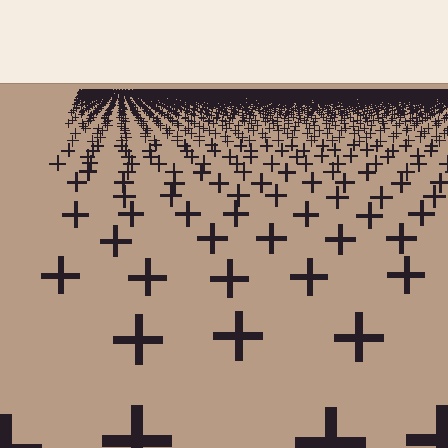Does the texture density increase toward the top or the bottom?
Density increases toward the top.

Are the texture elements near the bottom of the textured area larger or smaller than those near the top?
Larger. Near the bottom, elements are closer to the viewer and appear at a bigger on-screen size.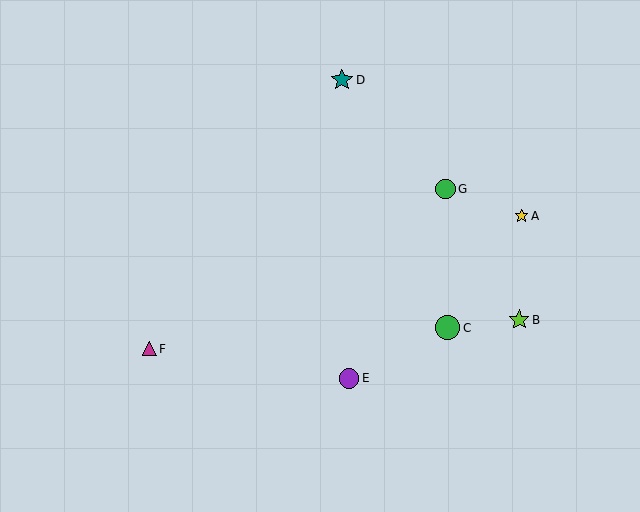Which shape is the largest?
The green circle (labeled C) is the largest.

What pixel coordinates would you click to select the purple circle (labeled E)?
Click at (349, 378) to select the purple circle E.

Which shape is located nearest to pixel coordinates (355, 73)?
The teal star (labeled D) at (342, 80) is nearest to that location.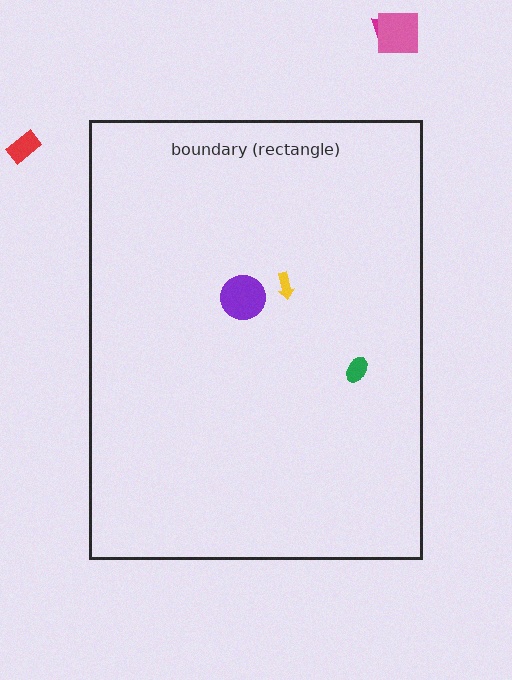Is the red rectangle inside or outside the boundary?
Outside.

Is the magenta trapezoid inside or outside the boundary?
Outside.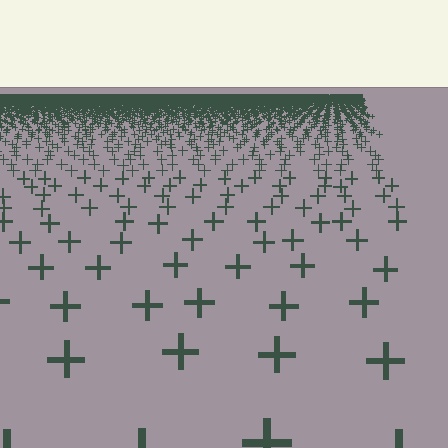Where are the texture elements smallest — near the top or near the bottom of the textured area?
Near the top.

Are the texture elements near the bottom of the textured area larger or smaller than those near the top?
Larger. Near the bottom, elements are closer to the viewer and appear at a bigger on-screen size.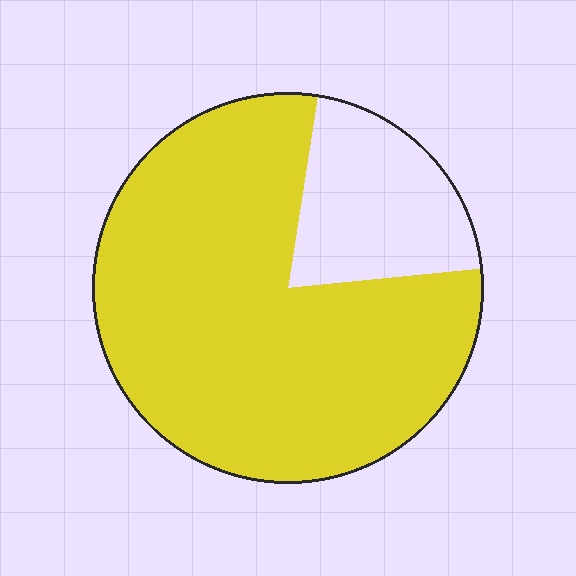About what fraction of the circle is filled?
About four fifths (4/5).